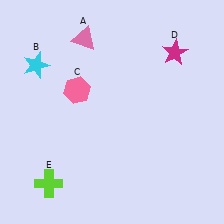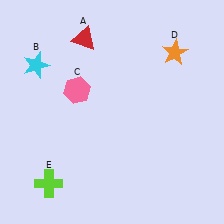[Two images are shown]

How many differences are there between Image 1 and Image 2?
There are 2 differences between the two images.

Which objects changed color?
A changed from pink to red. D changed from magenta to orange.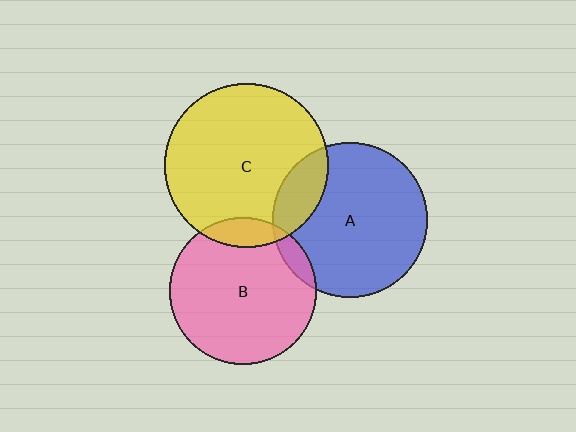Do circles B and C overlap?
Yes.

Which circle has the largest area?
Circle C (yellow).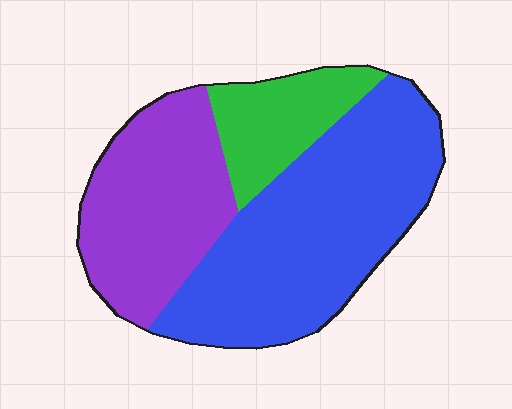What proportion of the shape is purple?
Purple covers around 35% of the shape.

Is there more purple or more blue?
Blue.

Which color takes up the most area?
Blue, at roughly 50%.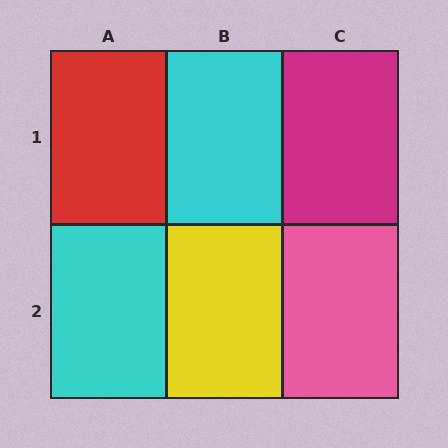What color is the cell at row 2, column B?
Yellow.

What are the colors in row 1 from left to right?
Red, cyan, magenta.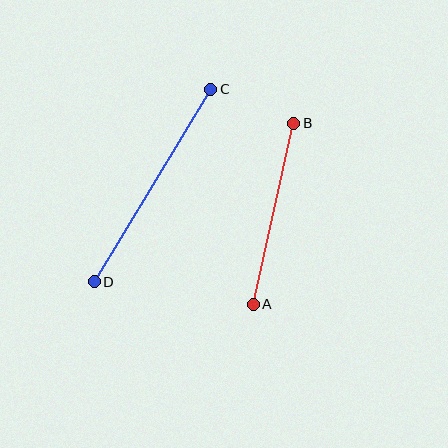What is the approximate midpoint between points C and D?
The midpoint is at approximately (153, 185) pixels.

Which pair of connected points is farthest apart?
Points C and D are farthest apart.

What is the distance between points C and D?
The distance is approximately 225 pixels.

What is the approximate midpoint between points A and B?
The midpoint is at approximately (273, 214) pixels.